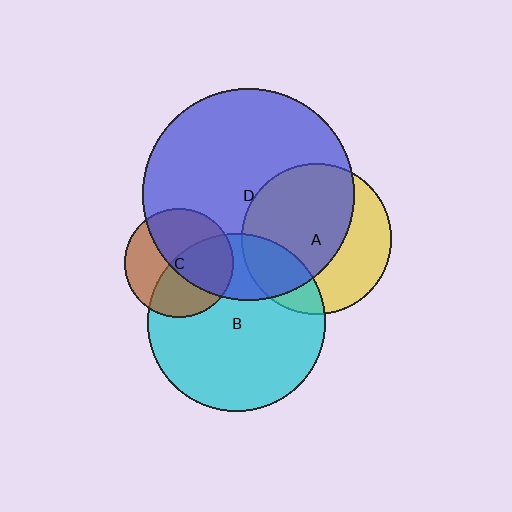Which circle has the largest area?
Circle D (blue).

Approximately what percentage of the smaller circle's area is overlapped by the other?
Approximately 55%.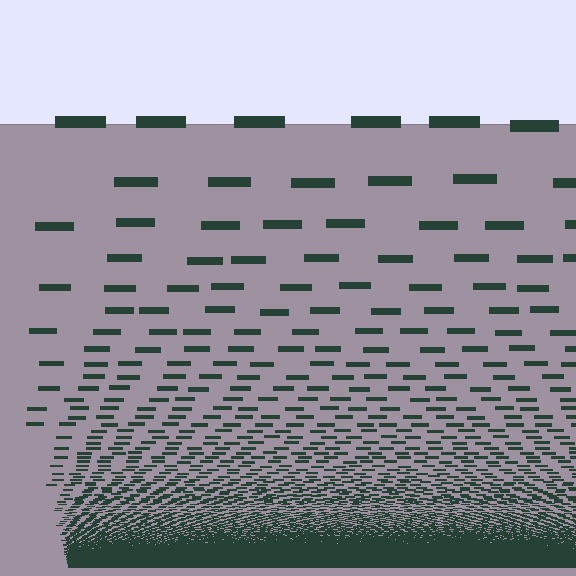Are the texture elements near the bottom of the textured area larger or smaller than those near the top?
Smaller. The gradient is inverted — elements near the bottom are smaller and denser.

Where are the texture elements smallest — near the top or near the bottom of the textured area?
Near the bottom.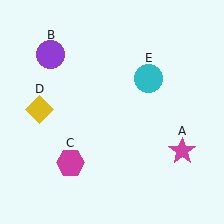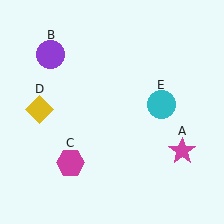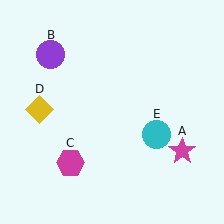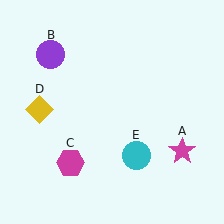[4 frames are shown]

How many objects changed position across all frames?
1 object changed position: cyan circle (object E).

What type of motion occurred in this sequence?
The cyan circle (object E) rotated clockwise around the center of the scene.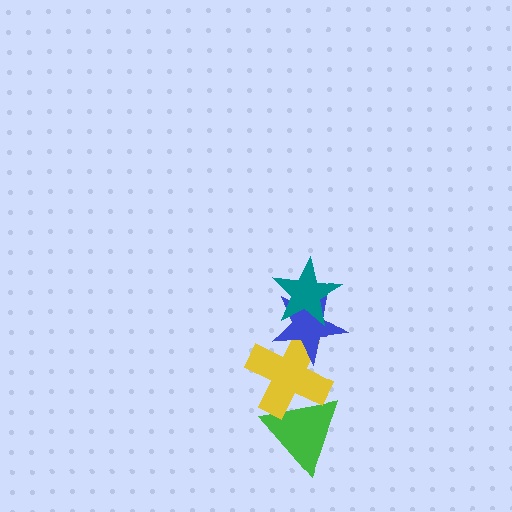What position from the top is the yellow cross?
The yellow cross is 3rd from the top.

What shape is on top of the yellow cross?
The blue star is on top of the yellow cross.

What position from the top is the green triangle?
The green triangle is 4th from the top.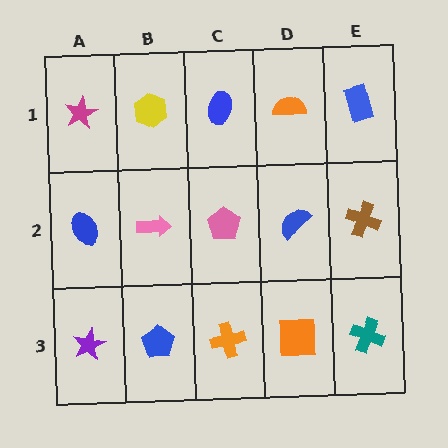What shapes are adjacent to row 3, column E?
A brown cross (row 2, column E), an orange square (row 3, column D).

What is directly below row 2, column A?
A purple star.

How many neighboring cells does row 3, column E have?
2.